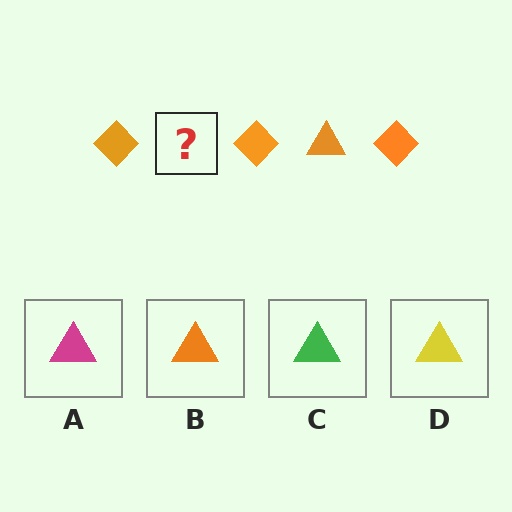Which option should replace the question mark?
Option B.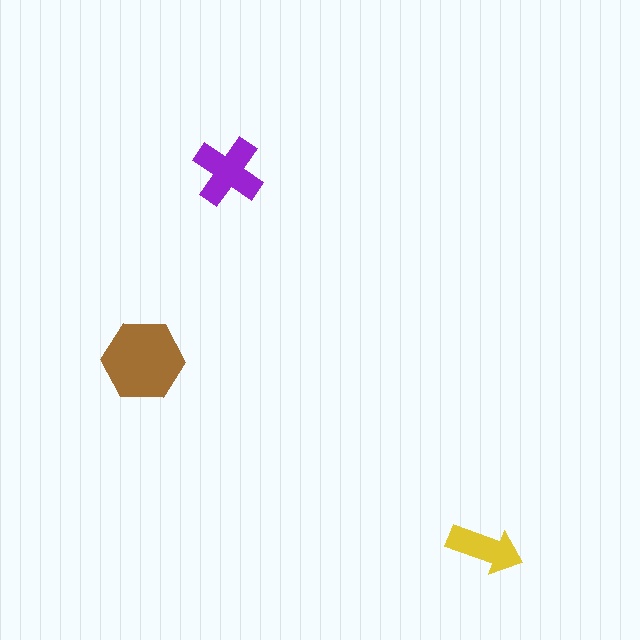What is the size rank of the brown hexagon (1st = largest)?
1st.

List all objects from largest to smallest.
The brown hexagon, the purple cross, the yellow arrow.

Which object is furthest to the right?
The yellow arrow is rightmost.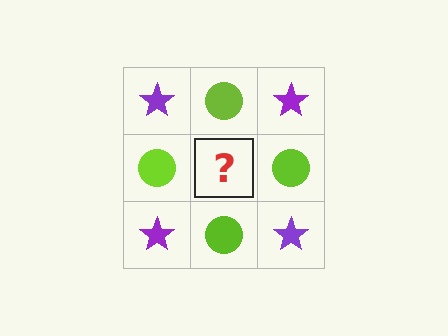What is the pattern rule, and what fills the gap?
The rule is that it alternates purple star and lime circle in a checkerboard pattern. The gap should be filled with a purple star.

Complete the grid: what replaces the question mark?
The question mark should be replaced with a purple star.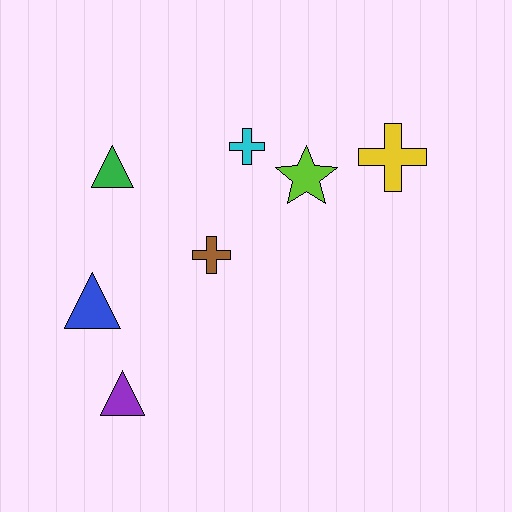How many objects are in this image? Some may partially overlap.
There are 7 objects.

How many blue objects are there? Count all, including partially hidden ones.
There is 1 blue object.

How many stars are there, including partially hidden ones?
There is 1 star.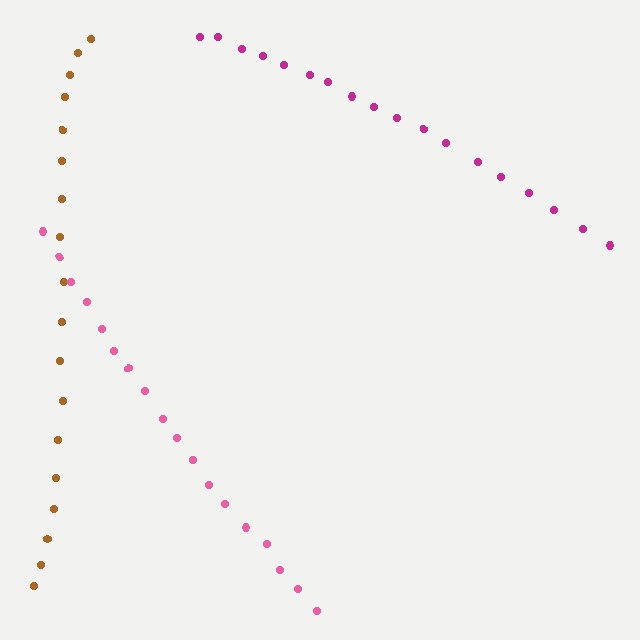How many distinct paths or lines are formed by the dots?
There are 3 distinct paths.